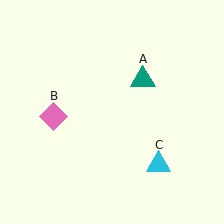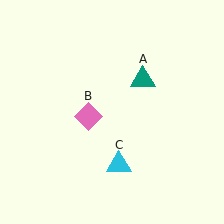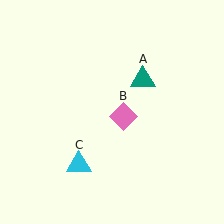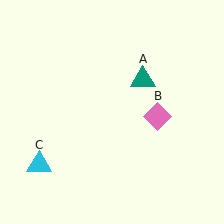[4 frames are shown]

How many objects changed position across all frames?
2 objects changed position: pink diamond (object B), cyan triangle (object C).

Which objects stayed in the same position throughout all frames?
Teal triangle (object A) remained stationary.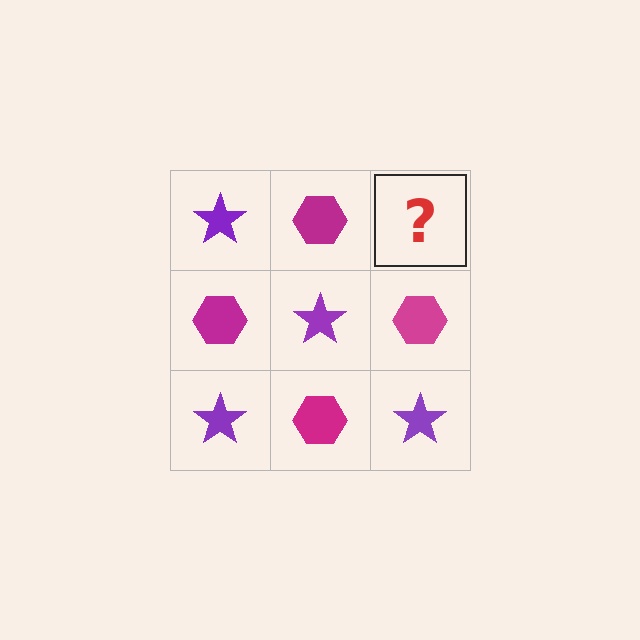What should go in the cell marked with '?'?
The missing cell should contain a purple star.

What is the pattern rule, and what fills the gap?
The rule is that it alternates purple star and magenta hexagon in a checkerboard pattern. The gap should be filled with a purple star.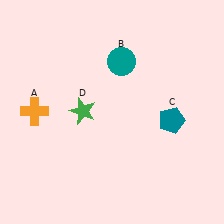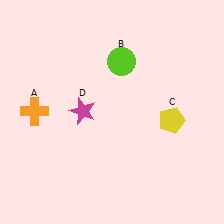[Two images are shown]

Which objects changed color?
B changed from teal to lime. C changed from teal to yellow. D changed from green to magenta.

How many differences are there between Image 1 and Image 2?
There are 3 differences between the two images.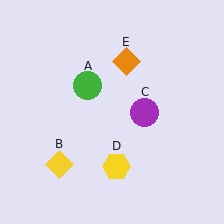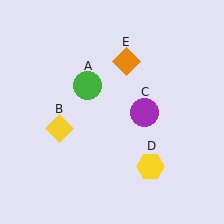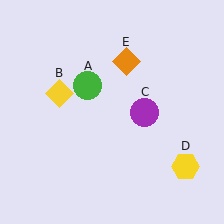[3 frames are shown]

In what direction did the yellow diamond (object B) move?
The yellow diamond (object B) moved up.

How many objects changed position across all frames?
2 objects changed position: yellow diamond (object B), yellow hexagon (object D).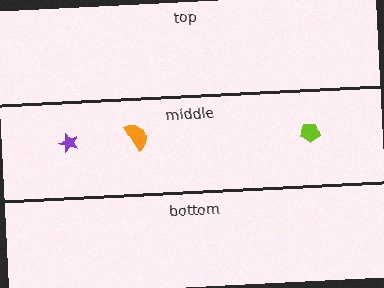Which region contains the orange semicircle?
The middle region.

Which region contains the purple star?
The middle region.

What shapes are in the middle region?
The orange semicircle, the lime pentagon, the purple star.